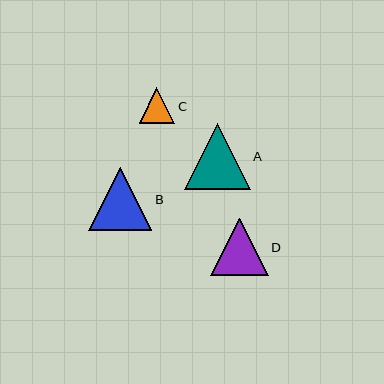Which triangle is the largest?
Triangle A is the largest with a size of approximately 65 pixels.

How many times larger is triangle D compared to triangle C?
Triangle D is approximately 1.6 times the size of triangle C.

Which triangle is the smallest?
Triangle C is the smallest with a size of approximately 36 pixels.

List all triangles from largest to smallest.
From largest to smallest: A, B, D, C.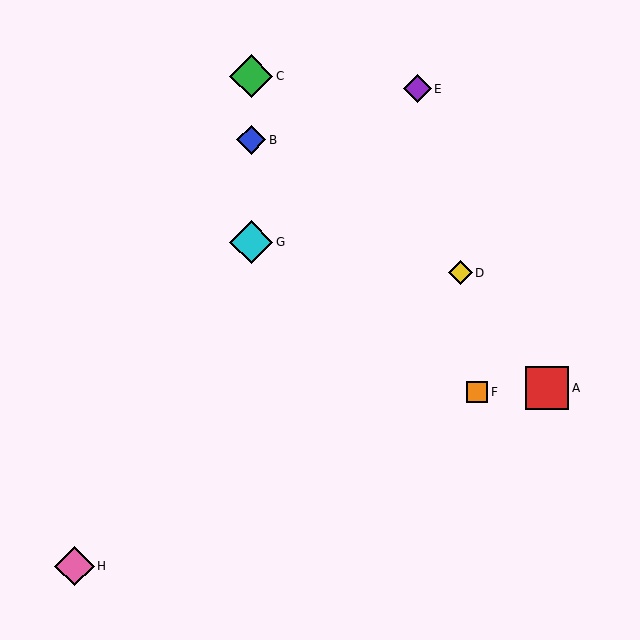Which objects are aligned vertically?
Objects B, C, G are aligned vertically.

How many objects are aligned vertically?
3 objects (B, C, G) are aligned vertically.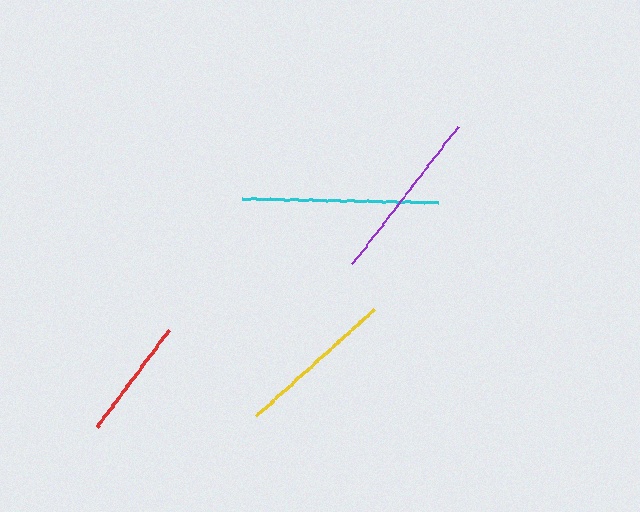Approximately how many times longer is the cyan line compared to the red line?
The cyan line is approximately 1.6 times the length of the red line.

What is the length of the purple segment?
The purple segment is approximately 174 pixels long.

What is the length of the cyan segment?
The cyan segment is approximately 196 pixels long.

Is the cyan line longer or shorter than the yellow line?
The cyan line is longer than the yellow line.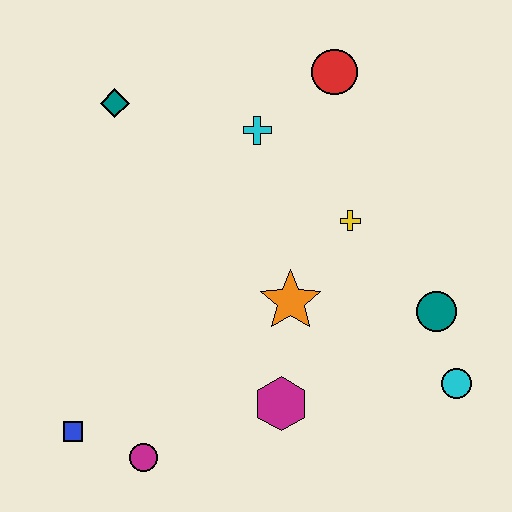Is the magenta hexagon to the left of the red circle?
Yes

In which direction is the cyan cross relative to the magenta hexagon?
The cyan cross is above the magenta hexagon.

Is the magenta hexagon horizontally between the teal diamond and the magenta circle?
No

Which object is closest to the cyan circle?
The teal circle is closest to the cyan circle.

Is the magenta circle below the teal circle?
Yes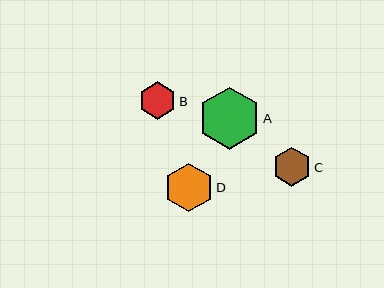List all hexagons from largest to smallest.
From largest to smallest: A, D, C, B.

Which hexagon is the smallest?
Hexagon B is the smallest with a size of approximately 38 pixels.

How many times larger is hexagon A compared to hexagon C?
Hexagon A is approximately 1.6 times the size of hexagon C.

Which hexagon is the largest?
Hexagon A is the largest with a size of approximately 62 pixels.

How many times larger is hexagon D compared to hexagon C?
Hexagon D is approximately 1.3 times the size of hexagon C.